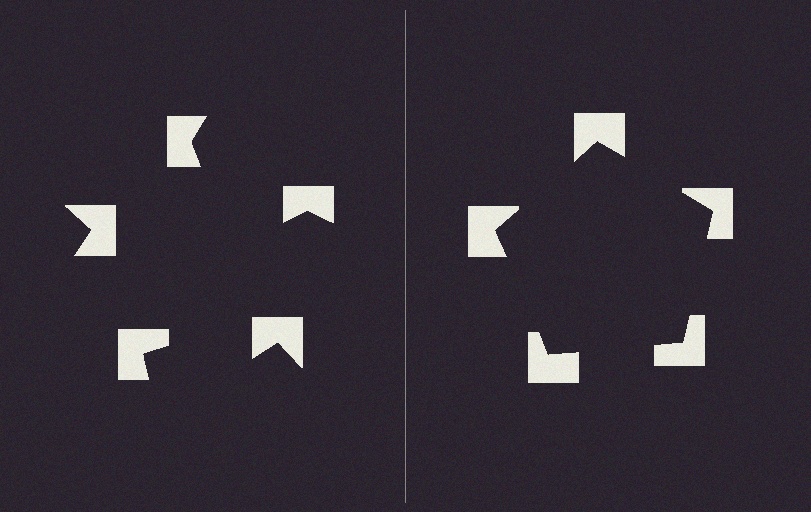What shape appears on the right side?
An illusory pentagon.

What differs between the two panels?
The notched squares are positioned identically on both sides; only the wedge orientations differ. On the right they align to a pentagon; on the left they are misaligned.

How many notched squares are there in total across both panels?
10 — 5 on each side.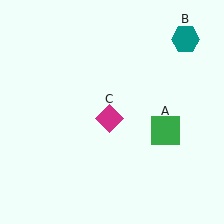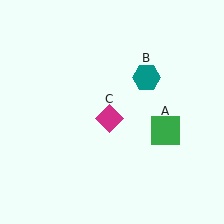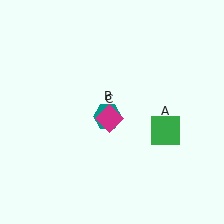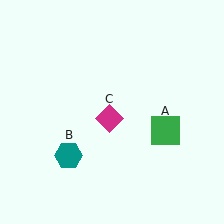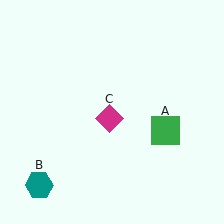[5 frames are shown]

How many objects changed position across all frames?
1 object changed position: teal hexagon (object B).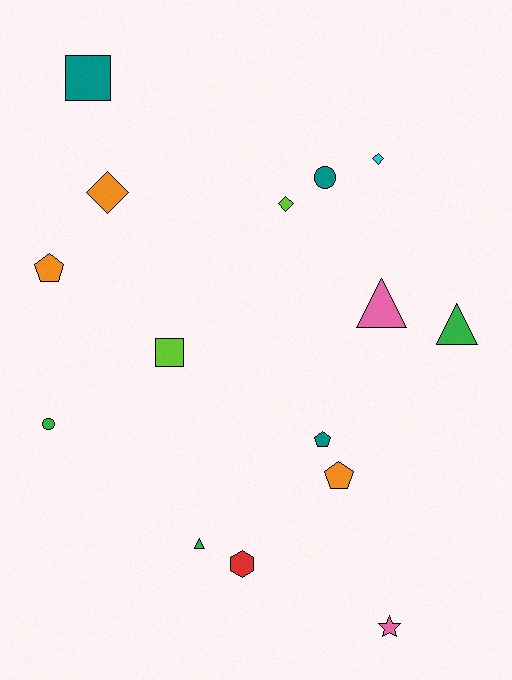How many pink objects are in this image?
There are 2 pink objects.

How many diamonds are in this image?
There are 3 diamonds.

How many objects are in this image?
There are 15 objects.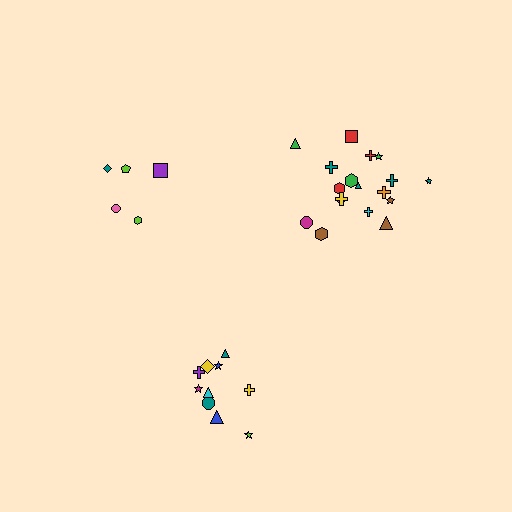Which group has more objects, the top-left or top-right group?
The top-right group.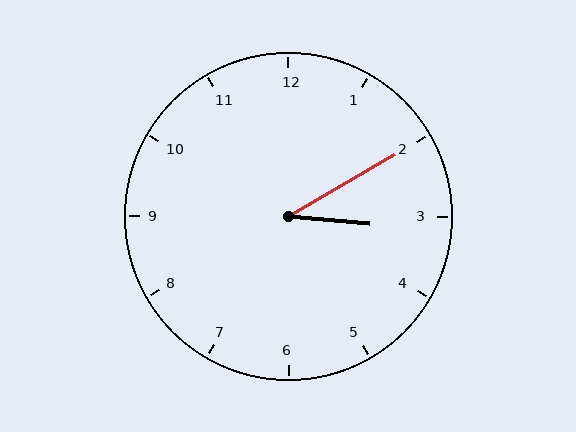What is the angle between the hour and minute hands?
Approximately 35 degrees.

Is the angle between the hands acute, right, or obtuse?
It is acute.